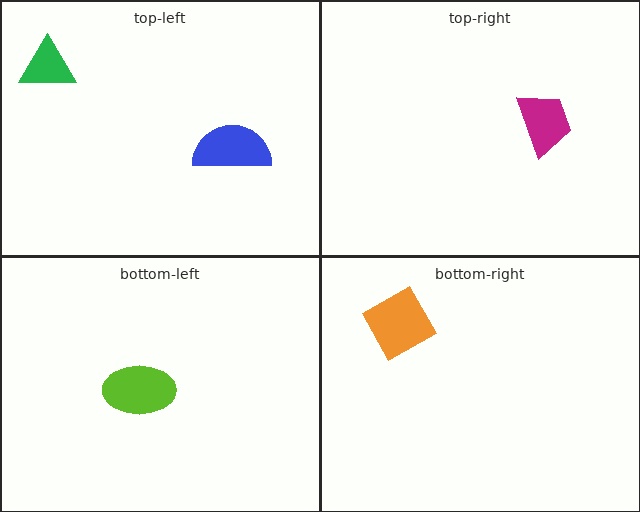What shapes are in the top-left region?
The blue semicircle, the green triangle.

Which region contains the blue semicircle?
The top-left region.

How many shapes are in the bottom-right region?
1.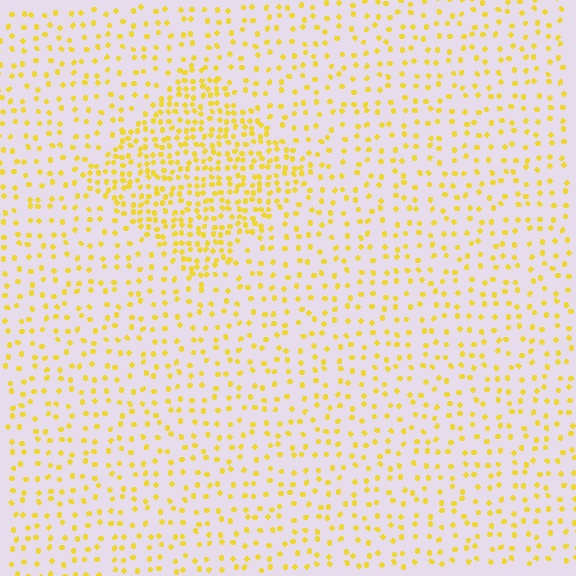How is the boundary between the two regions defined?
The boundary is defined by a change in element density (approximately 2.2x ratio). All elements are the same color, size, and shape.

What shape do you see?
I see a diamond.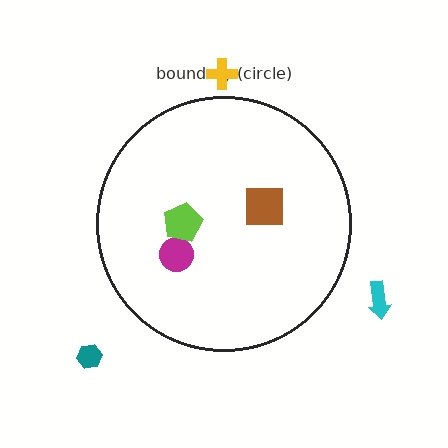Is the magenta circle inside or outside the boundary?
Inside.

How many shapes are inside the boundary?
3 inside, 3 outside.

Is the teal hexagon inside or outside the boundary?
Outside.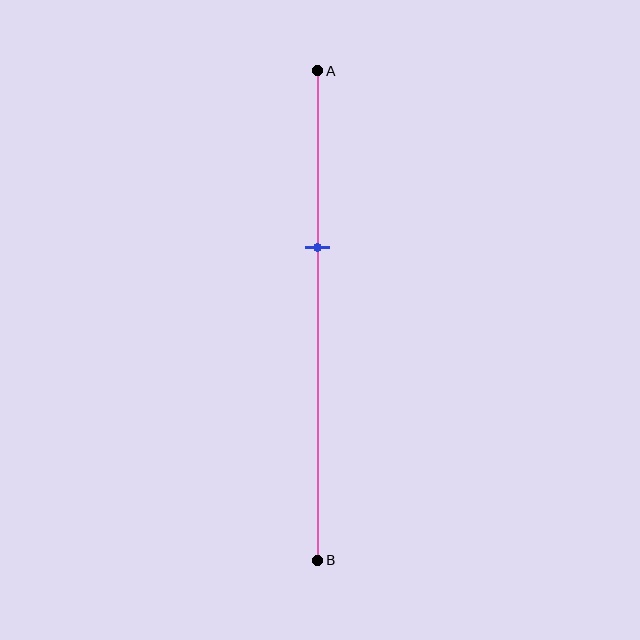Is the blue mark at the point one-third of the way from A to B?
Yes, the mark is approximately at the one-third point.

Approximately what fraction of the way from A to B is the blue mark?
The blue mark is approximately 35% of the way from A to B.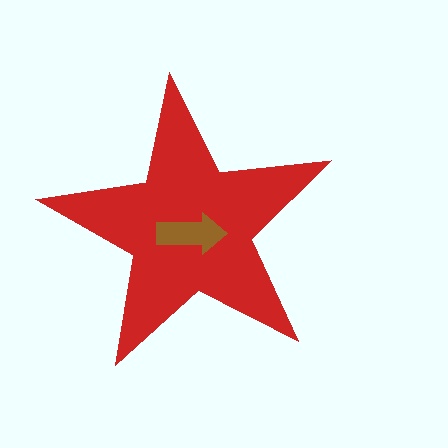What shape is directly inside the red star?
The brown arrow.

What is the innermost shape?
The brown arrow.